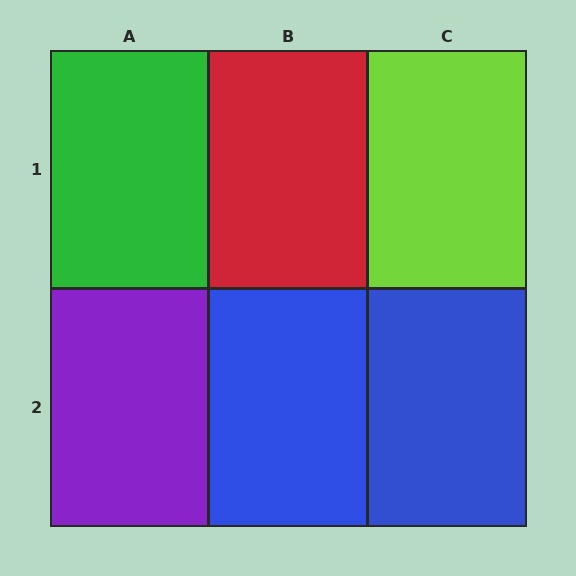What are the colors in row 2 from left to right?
Purple, blue, blue.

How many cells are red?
1 cell is red.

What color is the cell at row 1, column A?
Green.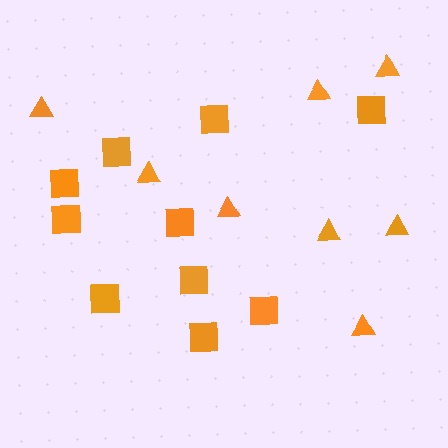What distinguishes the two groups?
There are 2 groups: one group of squares (10) and one group of triangles (8).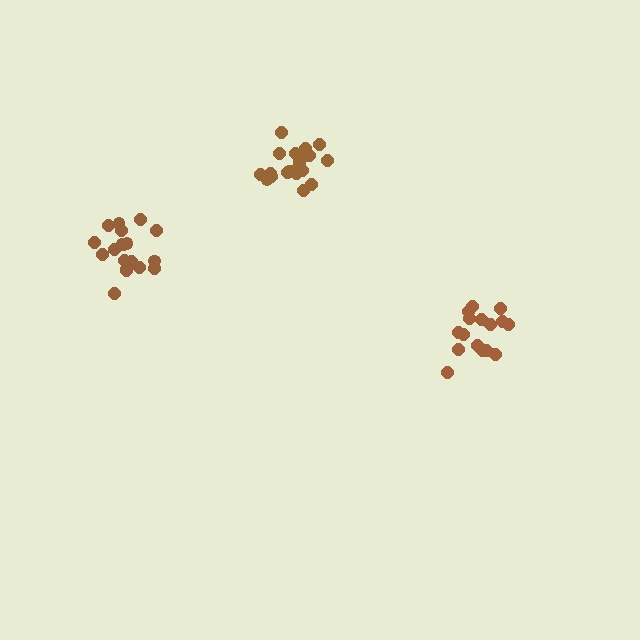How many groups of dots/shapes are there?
There are 3 groups.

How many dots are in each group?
Group 1: 21 dots, Group 2: 16 dots, Group 3: 19 dots (56 total).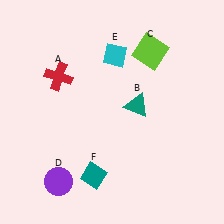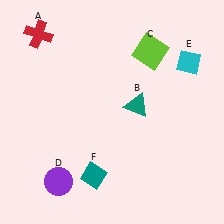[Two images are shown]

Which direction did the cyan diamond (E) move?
The cyan diamond (E) moved right.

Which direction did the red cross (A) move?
The red cross (A) moved up.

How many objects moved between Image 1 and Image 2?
2 objects moved between the two images.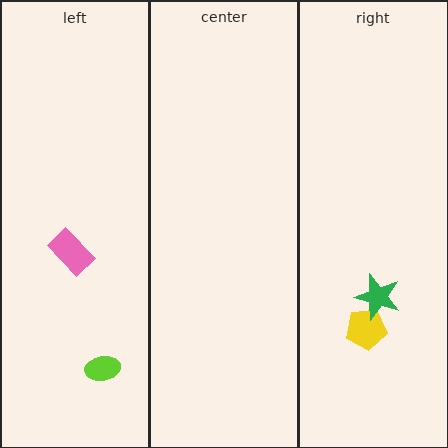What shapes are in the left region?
The pink rectangle, the lime ellipse.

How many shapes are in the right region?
2.